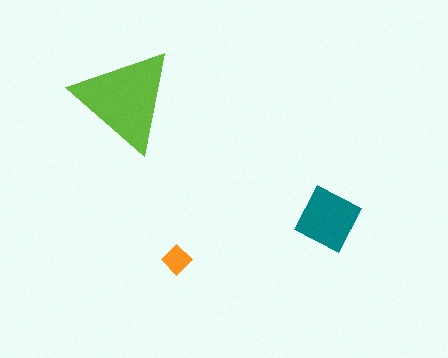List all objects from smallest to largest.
The orange diamond, the teal square, the lime triangle.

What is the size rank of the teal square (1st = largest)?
2nd.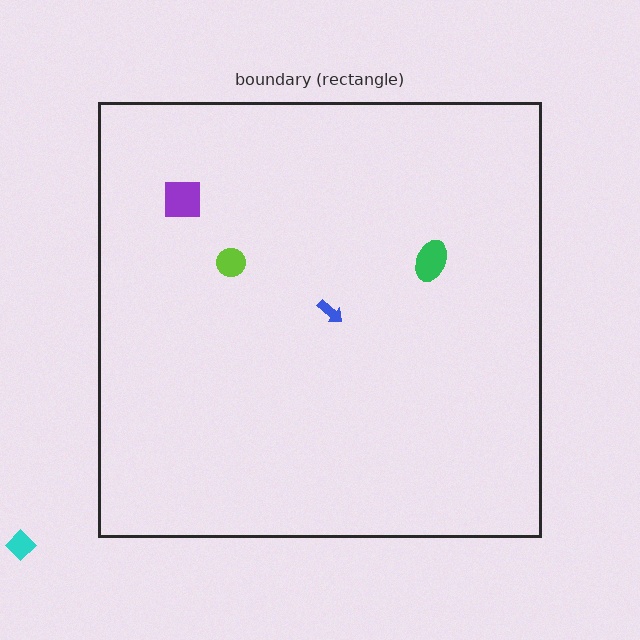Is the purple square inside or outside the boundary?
Inside.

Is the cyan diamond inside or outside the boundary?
Outside.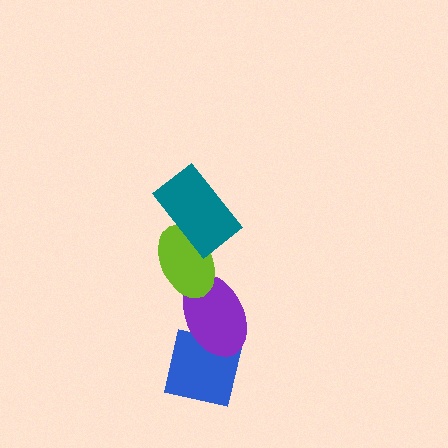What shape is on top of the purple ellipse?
The lime ellipse is on top of the purple ellipse.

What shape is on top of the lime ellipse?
The teal rectangle is on top of the lime ellipse.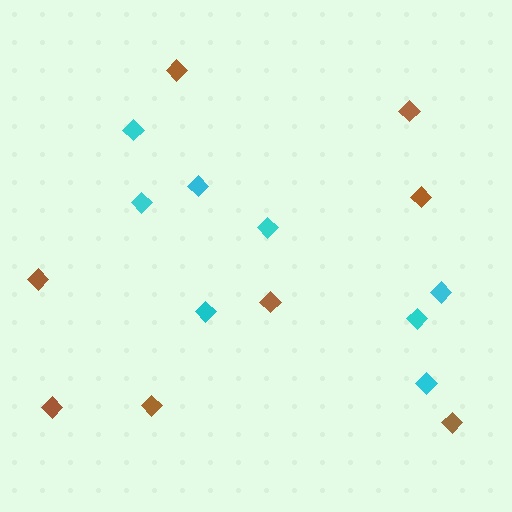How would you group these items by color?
There are 2 groups: one group of brown diamonds (8) and one group of cyan diamonds (8).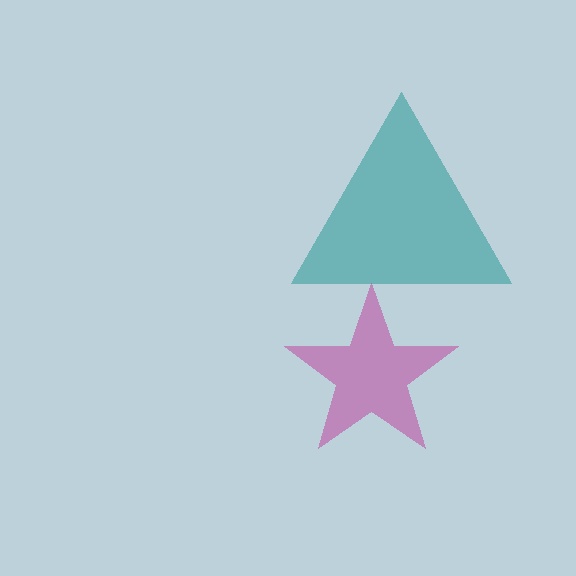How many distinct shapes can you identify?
There are 2 distinct shapes: a teal triangle, a magenta star.